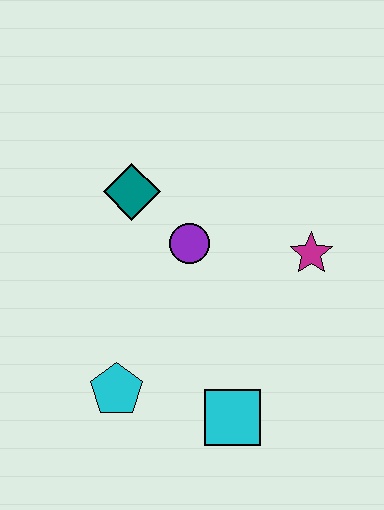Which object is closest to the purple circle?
The teal diamond is closest to the purple circle.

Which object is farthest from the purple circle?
The cyan square is farthest from the purple circle.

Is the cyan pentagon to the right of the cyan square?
No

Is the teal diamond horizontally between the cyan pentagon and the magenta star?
Yes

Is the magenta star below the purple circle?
Yes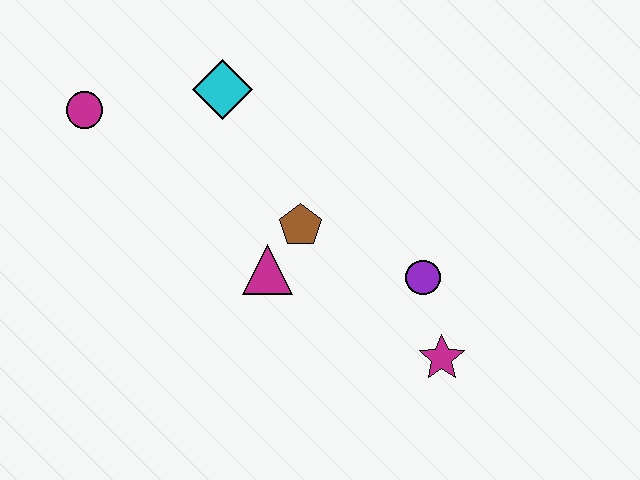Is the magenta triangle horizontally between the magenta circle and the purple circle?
Yes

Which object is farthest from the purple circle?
The magenta circle is farthest from the purple circle.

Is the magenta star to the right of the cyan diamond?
Yes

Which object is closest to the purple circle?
The magenta star is closest to the purple circle.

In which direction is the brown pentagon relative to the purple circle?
The brown pentagon is to the left of the purple circle.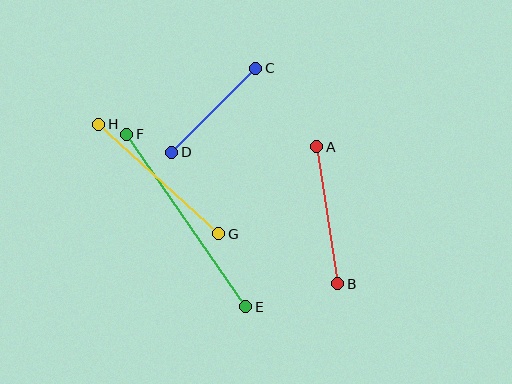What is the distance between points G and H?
The distance is approximately 162 pixels.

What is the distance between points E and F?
The distance is approximately 210 pixels.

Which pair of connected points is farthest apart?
Points E and F are farthest apart.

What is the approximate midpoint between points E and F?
The midpoint is at approximately (186, 220) pixels.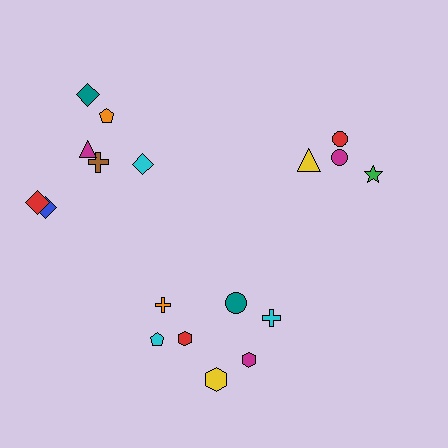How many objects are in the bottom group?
There are 7 objects.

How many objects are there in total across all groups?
There are 18 objects.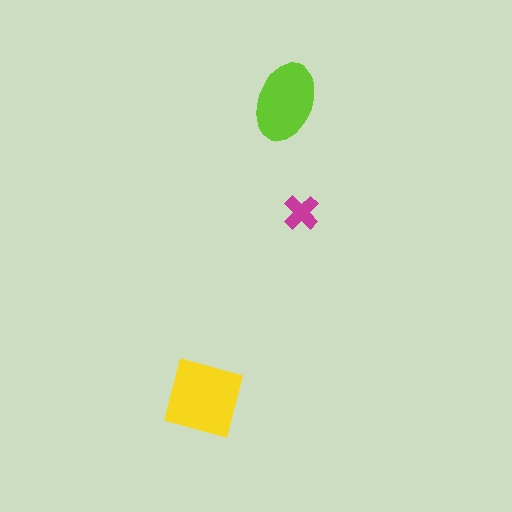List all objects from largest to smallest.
The yellow square, the lime ellipse, the magenta cross.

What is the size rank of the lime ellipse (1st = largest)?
2nd.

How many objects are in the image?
There are 3 objects in the image.